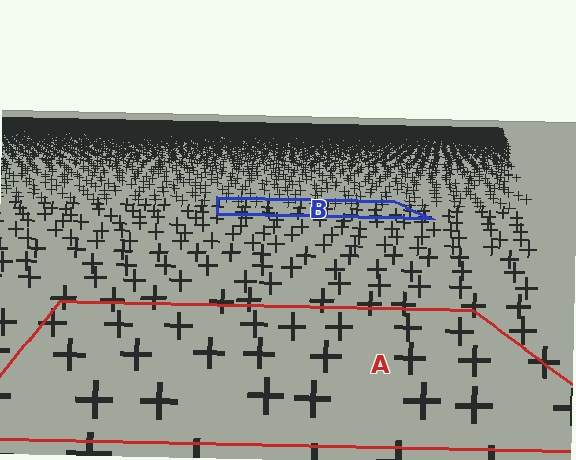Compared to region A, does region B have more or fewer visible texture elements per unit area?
Region B has more texture elements per unit area — they are packed more densely because it is farther away.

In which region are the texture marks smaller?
The texture marks are smaller in region B, because it is farther away.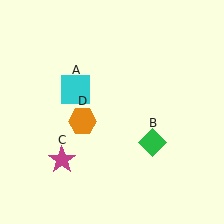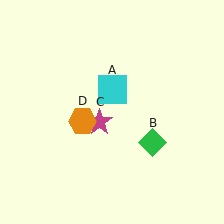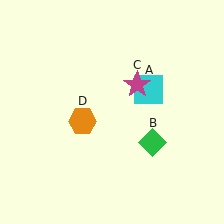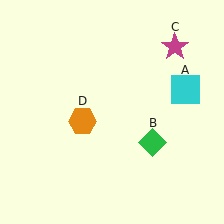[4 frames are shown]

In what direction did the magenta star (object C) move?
The magenta star (object C) moved up and to the right.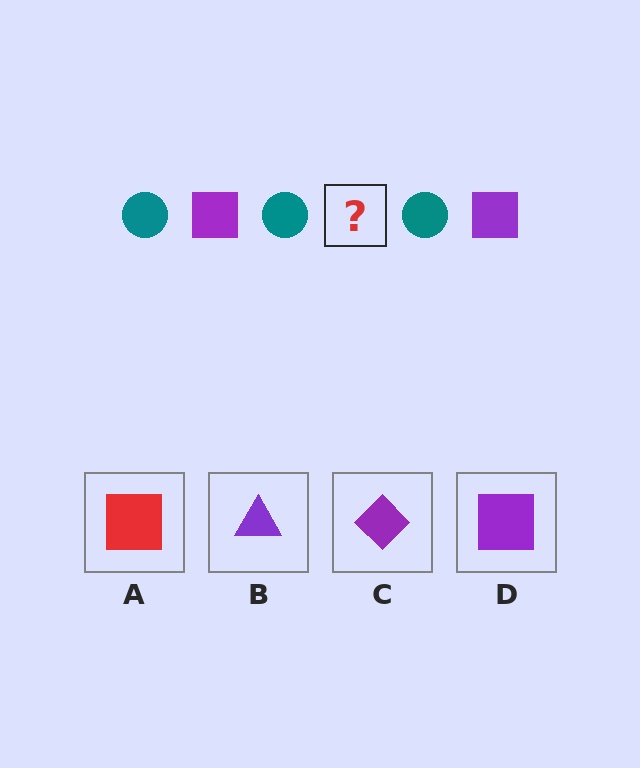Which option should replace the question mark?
Option D.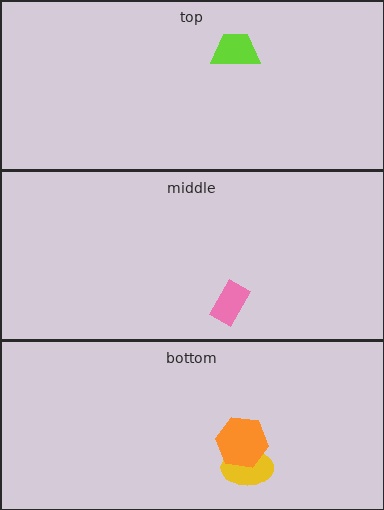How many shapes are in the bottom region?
2.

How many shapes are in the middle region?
1.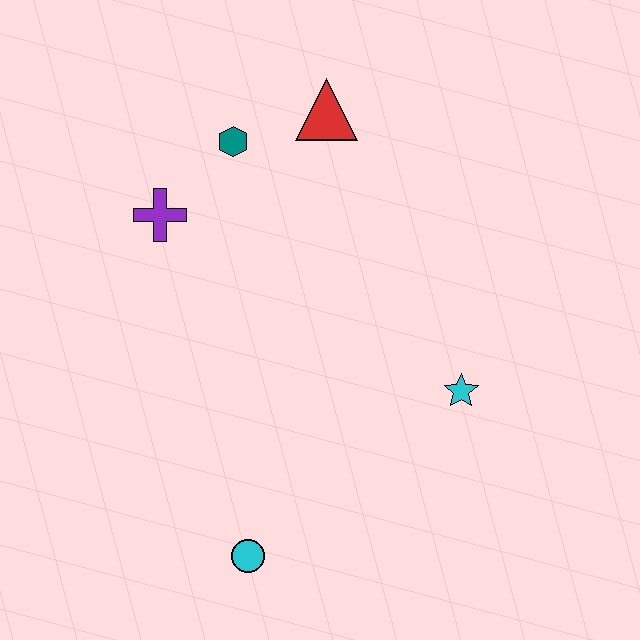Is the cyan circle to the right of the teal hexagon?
Yes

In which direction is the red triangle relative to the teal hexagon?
The red triangle is to the right of the teal hexagon.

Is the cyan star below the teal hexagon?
Yes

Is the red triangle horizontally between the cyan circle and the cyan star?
Yes